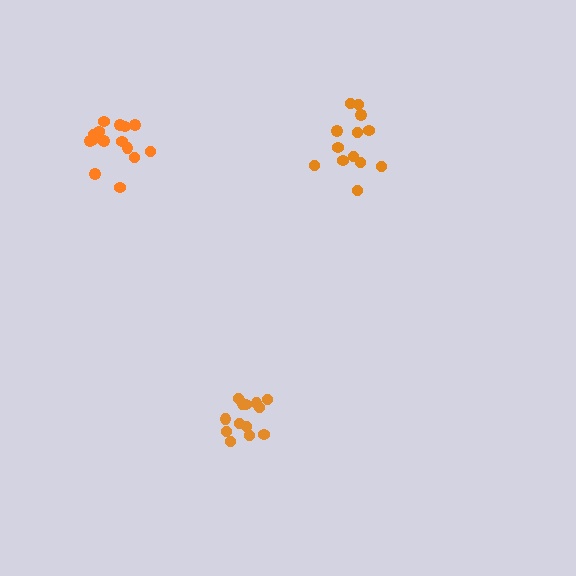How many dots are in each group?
Group 1: 17 dots, Group 2: 13 dots, Group 3: 13 dots (43 total).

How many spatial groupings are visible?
There are 3 spatial groupings.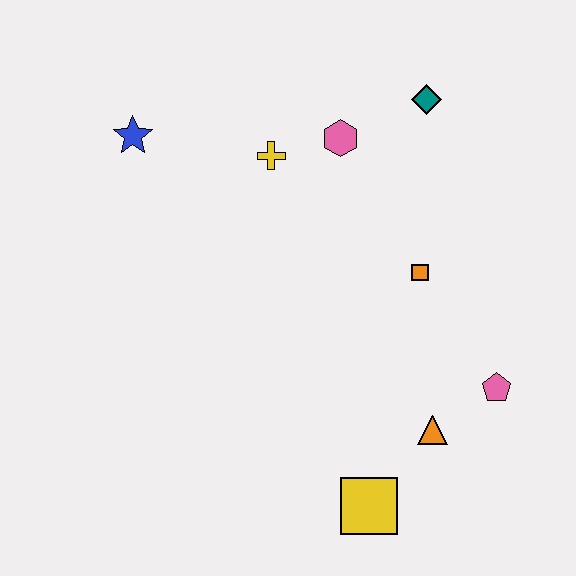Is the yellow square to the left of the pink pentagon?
Yes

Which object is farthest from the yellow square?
The blue star is farthest from the yellow square.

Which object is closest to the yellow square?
The orange triangle is closest to the yellow square.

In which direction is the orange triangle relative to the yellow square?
The orange triangle is above the yellow square.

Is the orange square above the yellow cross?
No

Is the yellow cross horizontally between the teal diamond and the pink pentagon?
No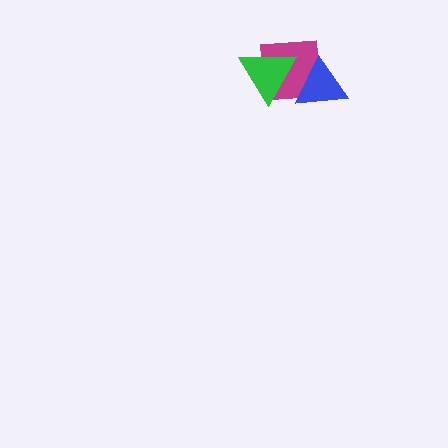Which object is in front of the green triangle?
The blue triangle is in front of the green triangle.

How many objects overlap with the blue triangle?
2 objects overlap with the blue triangle.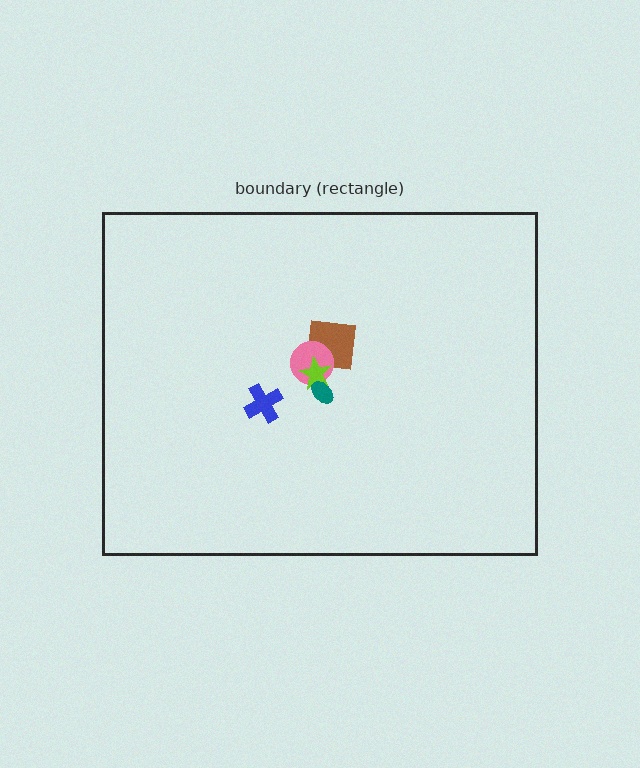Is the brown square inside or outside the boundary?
Inside.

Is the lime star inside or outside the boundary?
Inside.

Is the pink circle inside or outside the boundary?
Inside.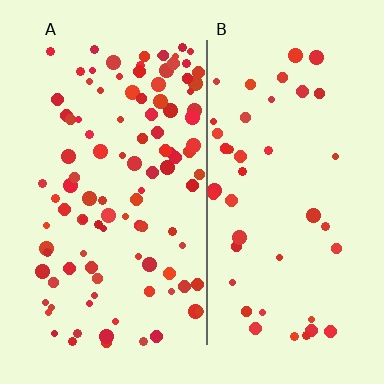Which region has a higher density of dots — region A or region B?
A (the left).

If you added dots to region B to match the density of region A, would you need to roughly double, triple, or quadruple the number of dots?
Approximately double.